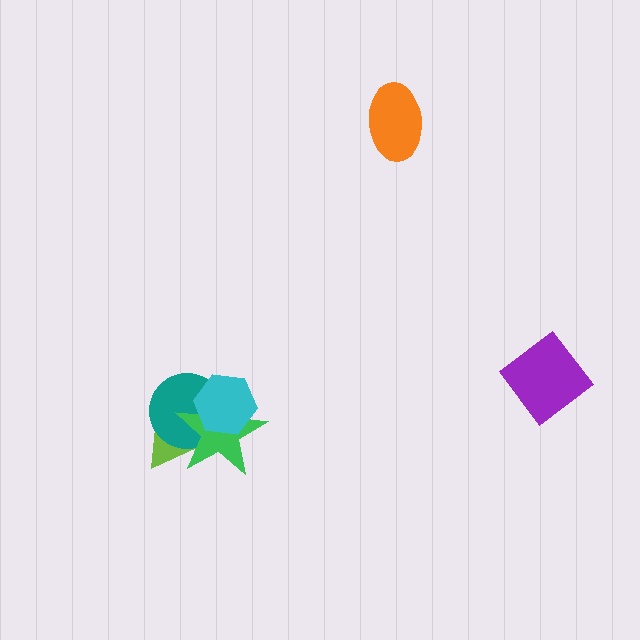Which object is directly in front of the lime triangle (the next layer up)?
The teal circle is directly in front of the lime triangle.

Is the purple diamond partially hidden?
No, no other shape covers it.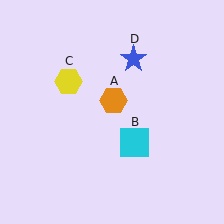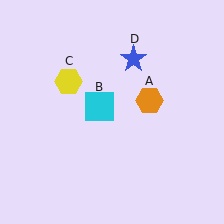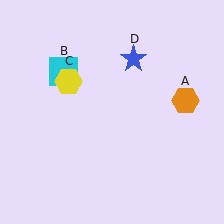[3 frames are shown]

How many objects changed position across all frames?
2 objects changed position: orange hexagon (object A), cyan square (object B).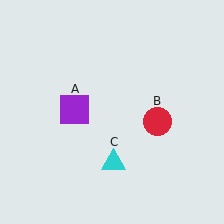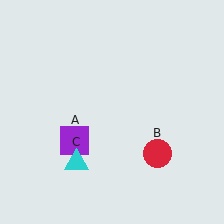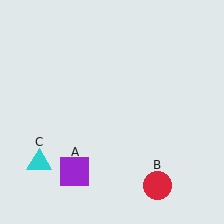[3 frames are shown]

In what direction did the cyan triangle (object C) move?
The cyan triangle (object C) moved left.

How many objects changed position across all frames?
3 objects changed position: purple square (object A), red circle (object B), cyan triangle (object C).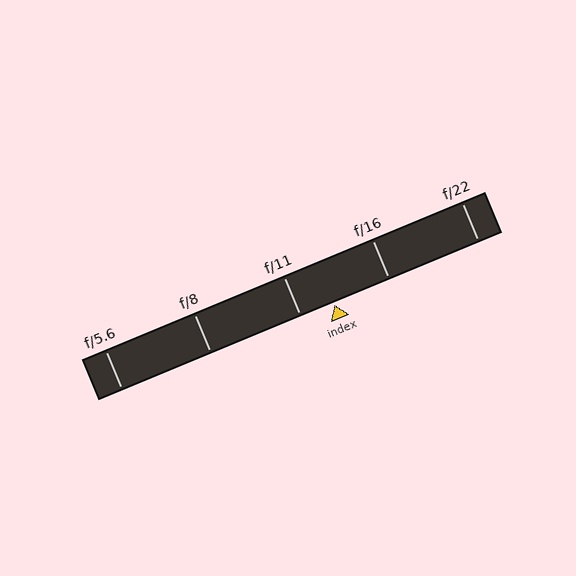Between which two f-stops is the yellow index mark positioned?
The index mark is between f/11 and f/16.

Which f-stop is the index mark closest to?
The index mark is closest to f/11.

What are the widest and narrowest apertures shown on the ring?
The widest aperture shown is f/5.6 and the narrowest is f/22.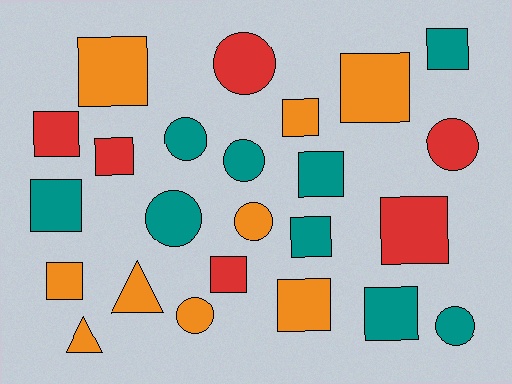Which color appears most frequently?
Orange, with 9 objects.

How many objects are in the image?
There are 24 objects.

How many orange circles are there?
There are 2 orange circles.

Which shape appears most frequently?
Square, with 14 objects.